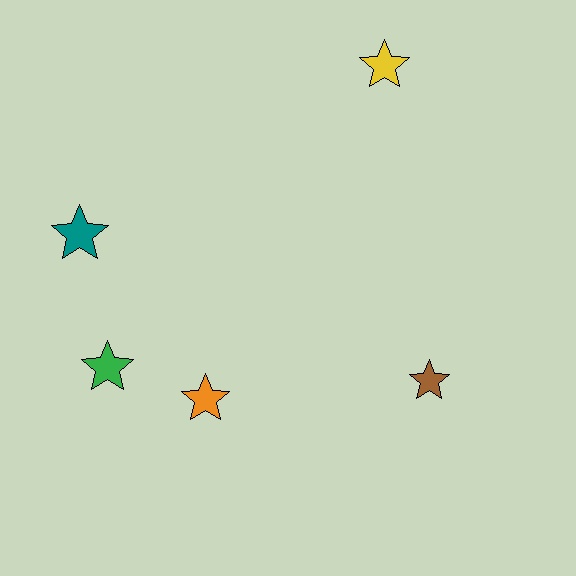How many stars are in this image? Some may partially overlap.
There are 5 stars.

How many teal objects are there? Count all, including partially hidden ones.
There is 1 teal object.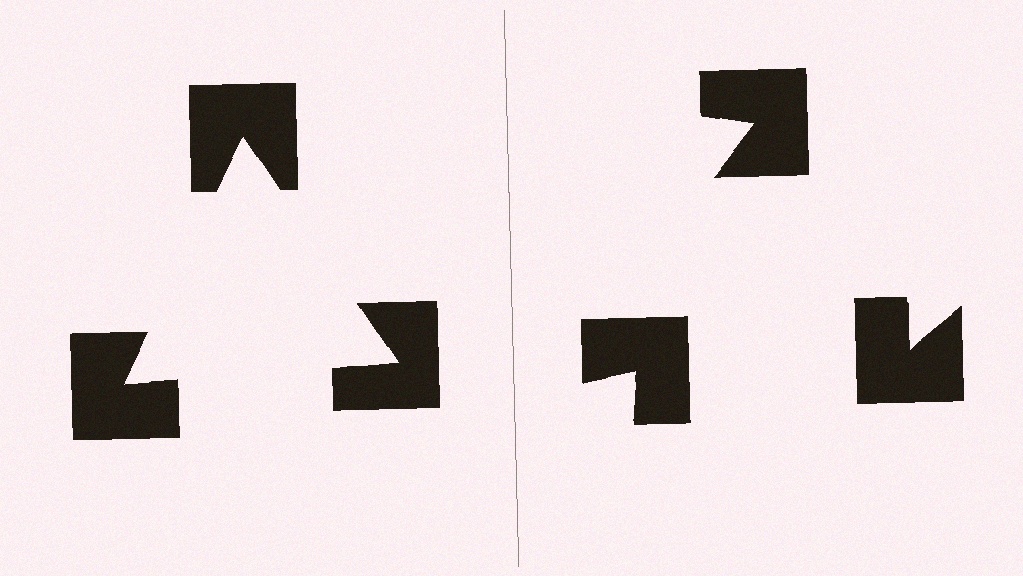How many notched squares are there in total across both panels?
6 — 3 on each side.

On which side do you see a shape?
An illusory triangle appears on the left side. On the right side the wedge cuts are rotated, so no coherent shape forms.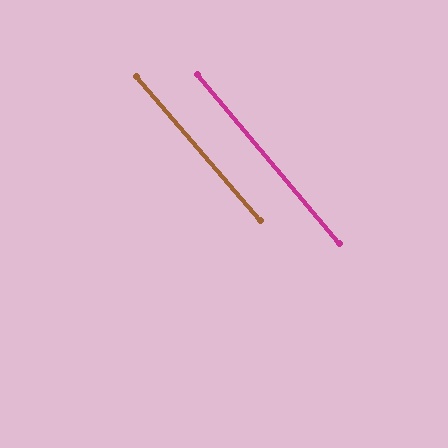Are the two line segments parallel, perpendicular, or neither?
Parallel — their directions differ by only 0.8°.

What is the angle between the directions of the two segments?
Approximately 1 degree.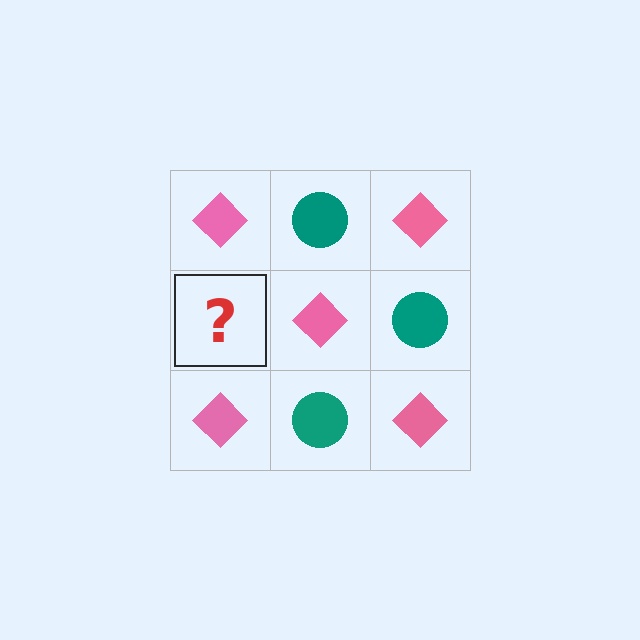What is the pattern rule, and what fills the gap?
The rule is that it alternates pink diamond and teal circle in a checkerboard pattern. The gap should be filled with a teal circle.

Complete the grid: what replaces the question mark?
The question mark should be replaced with a teal circle.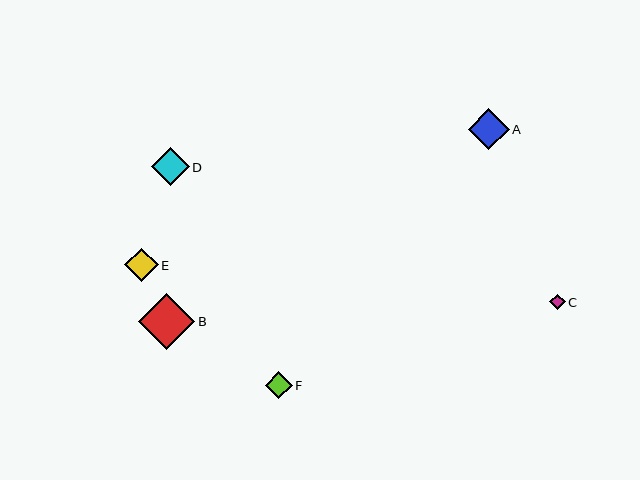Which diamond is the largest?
Diamond B is the largest with a size of approximately 56 pixels.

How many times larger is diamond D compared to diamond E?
Diamond D is approximately 1.1 times the size of diamond E.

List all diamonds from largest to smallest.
From largest to smallest: B, A, D, E, F, C.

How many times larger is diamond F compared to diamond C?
Diamond F is approximately 1.7 times the size of diamond C.